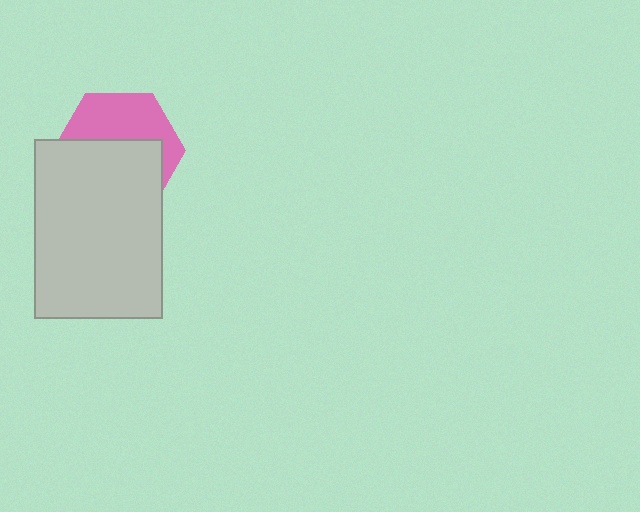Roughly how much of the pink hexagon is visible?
A small part of it is visible (roughly 43%).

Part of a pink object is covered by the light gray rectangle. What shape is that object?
It is a hexagon.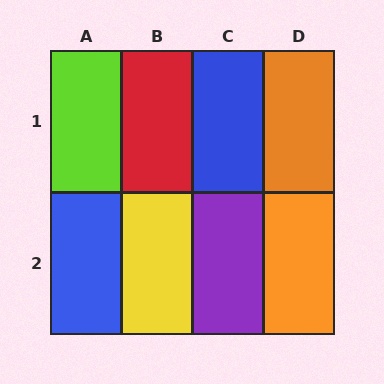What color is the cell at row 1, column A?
Lime.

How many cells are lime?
1 cell is lime.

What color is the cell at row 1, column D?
Orange.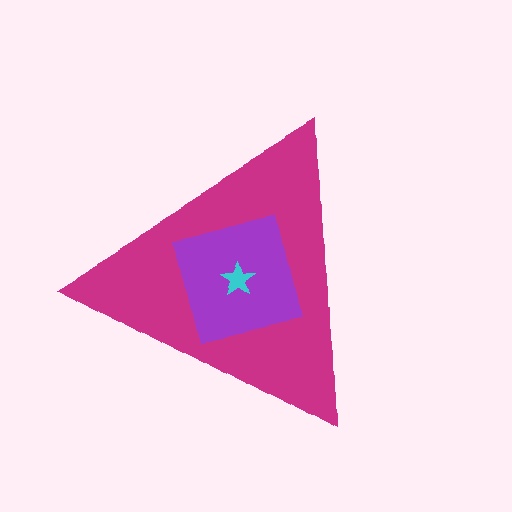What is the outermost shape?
The magenta triangle.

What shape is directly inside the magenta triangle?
The purple square.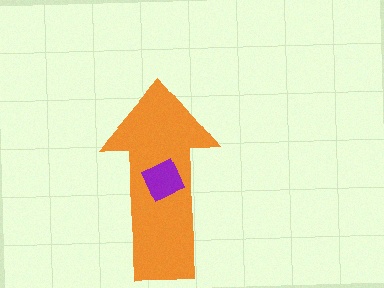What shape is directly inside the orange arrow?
The purple diamond.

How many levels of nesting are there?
2.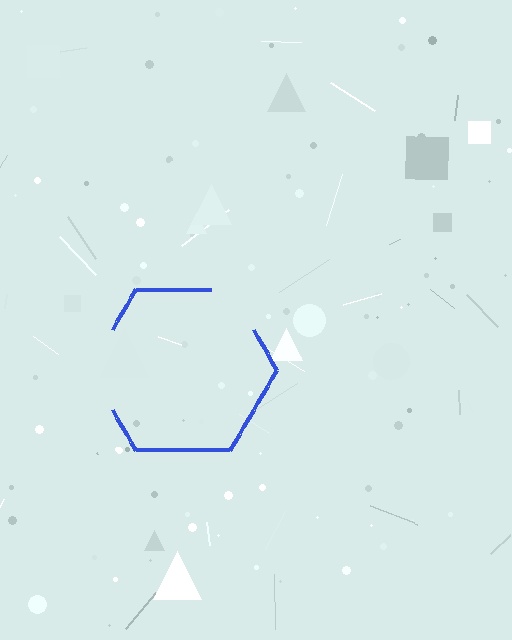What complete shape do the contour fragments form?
The contour fragments form a hexagon.